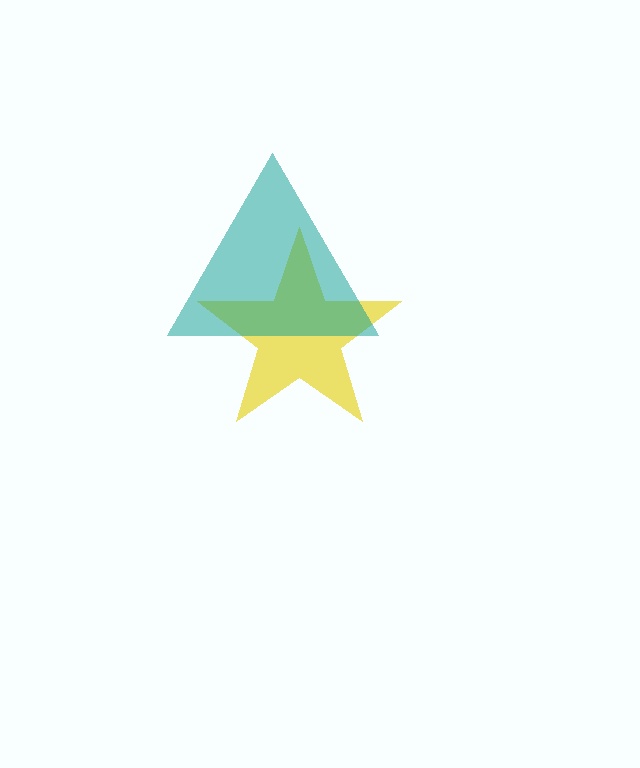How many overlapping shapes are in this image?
There are 2 overlapping shapes in the image.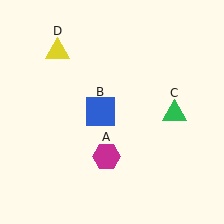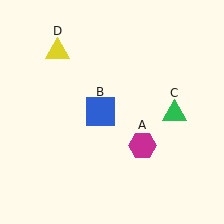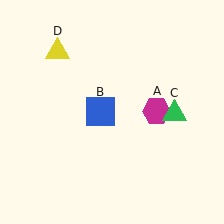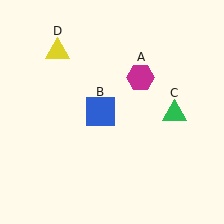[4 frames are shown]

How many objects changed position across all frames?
1 object changed position: magenta hexagon (object A).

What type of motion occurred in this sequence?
The magenta hexagon (object A) rotated counterclockwise around the center of the scene.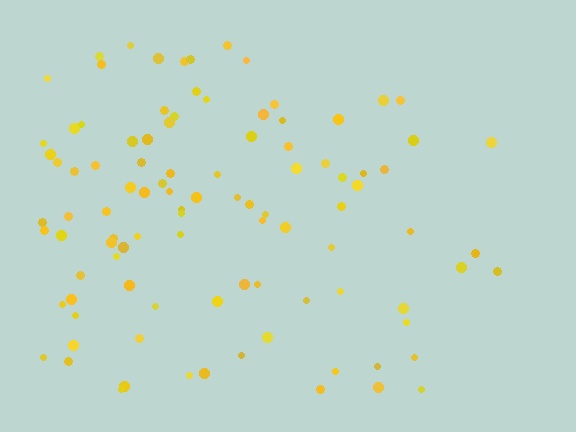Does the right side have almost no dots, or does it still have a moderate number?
Still a moderate number, just noticeably fewer than the left.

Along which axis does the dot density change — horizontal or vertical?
Horizontal.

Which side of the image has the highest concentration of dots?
The left.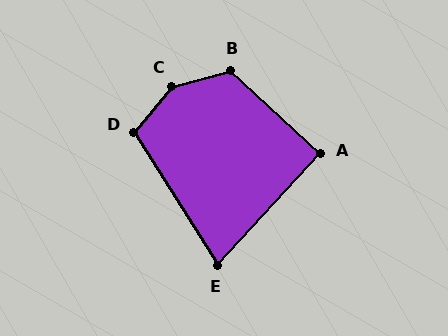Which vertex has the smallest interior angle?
E, at approximately 75 degrees.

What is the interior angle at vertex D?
Approximately 108 degrees (obtuse).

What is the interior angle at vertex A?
Approximately 90 degrees (approximately right).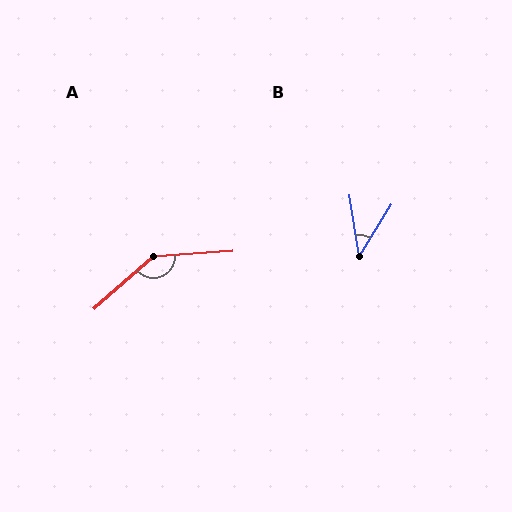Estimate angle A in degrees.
Approximately 142 degrees.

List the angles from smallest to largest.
B (40°), A (142°).